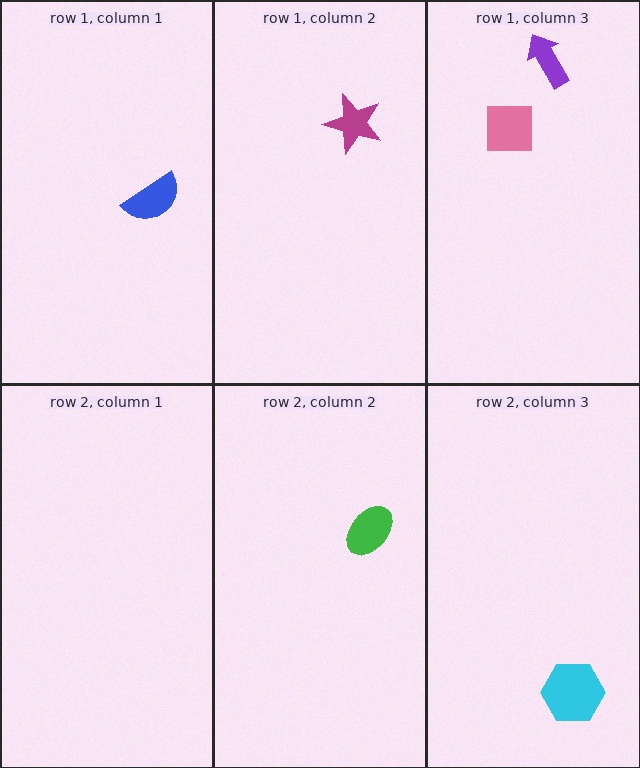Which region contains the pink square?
The row 1, column 3 region.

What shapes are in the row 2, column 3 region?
The cyan hexagon.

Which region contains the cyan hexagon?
The row 2, column 3 region.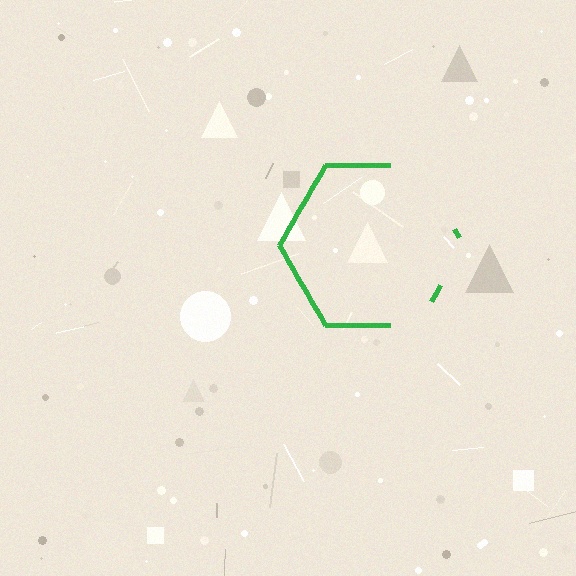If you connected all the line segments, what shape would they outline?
They would outline a hexagon.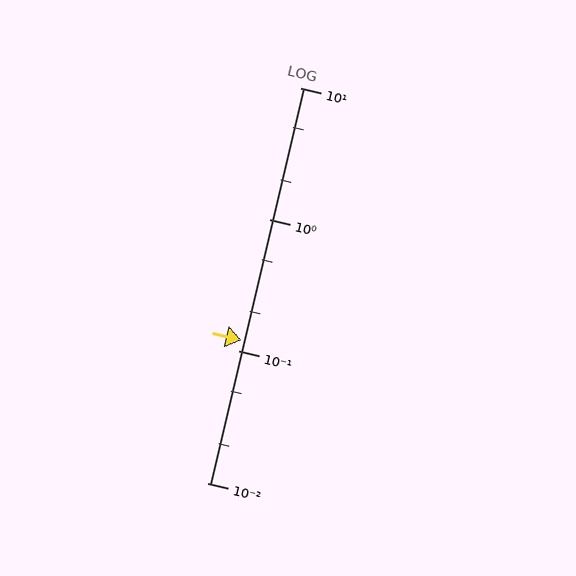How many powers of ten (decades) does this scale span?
The scale spans 3 decades, from 0.01 to 10.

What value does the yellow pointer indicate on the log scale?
The pointer indicates approximately 0.12.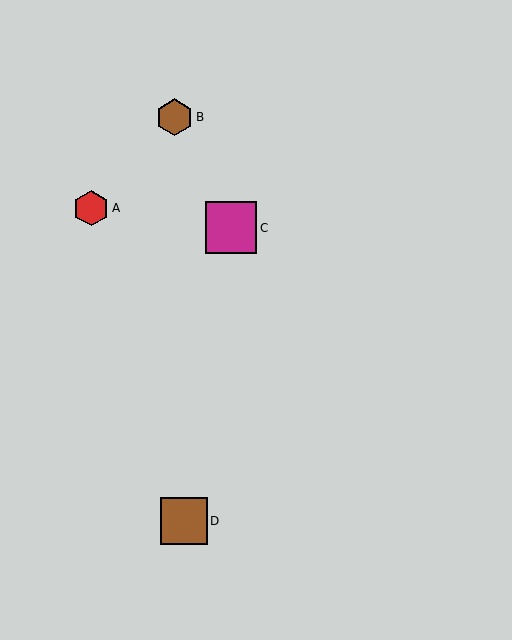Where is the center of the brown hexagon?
The center of the brown hexagon is at (174, 117).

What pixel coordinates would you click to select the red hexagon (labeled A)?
Click at (91, 208) to select the red hexagon A.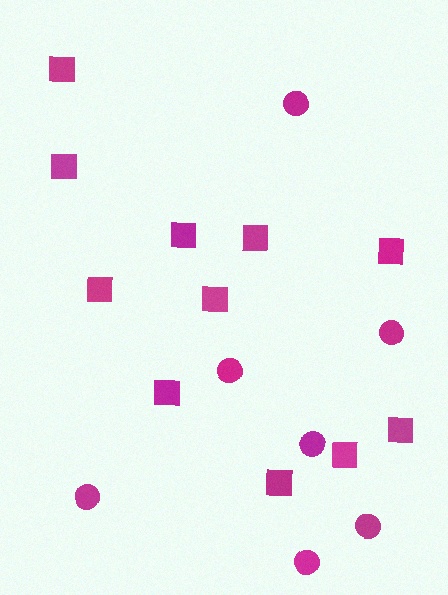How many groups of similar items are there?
There are 2 groups: one group of circles (7) and one group of squares (11).